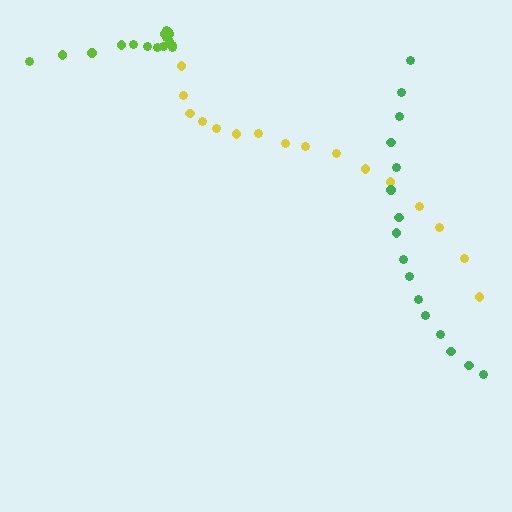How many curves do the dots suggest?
There are 3 distinct paths.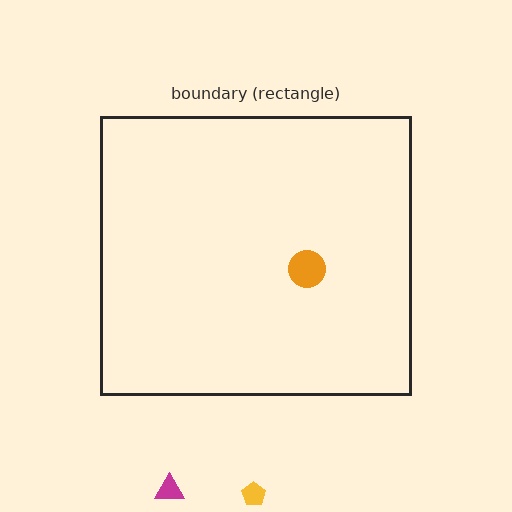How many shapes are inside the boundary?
1 inside, 2 outside.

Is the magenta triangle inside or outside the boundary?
Outside.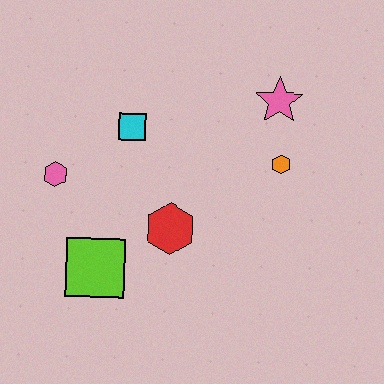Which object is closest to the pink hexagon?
The cyan square is closest to the pink hexagon.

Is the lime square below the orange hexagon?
Yes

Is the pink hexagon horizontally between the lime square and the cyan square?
No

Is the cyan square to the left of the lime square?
No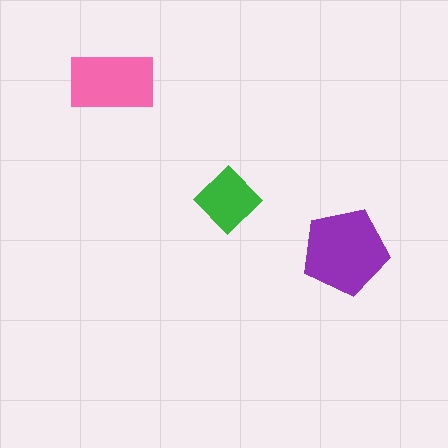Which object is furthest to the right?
The purple pentagon is rightmost.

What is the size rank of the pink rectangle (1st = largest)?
2nd.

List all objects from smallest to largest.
The green diamond, the pink rectangle, the purple pentagon.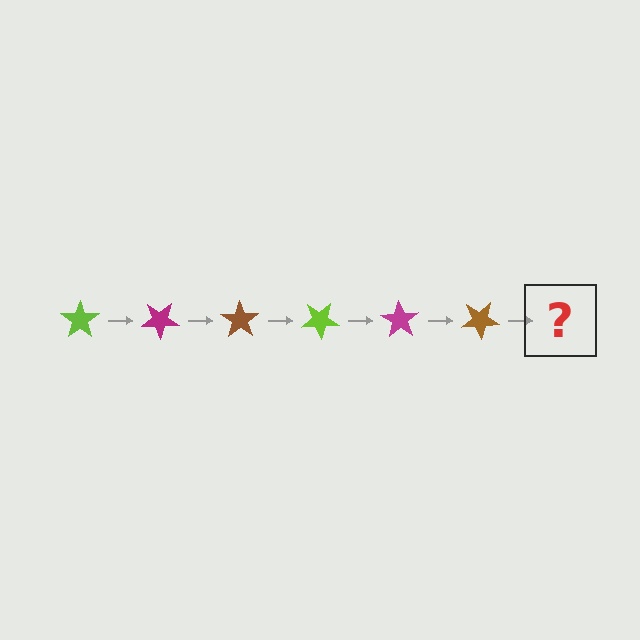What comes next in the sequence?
The next element should be a lime star, rotated 210 degrees from the start.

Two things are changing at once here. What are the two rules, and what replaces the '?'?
The two rules are that it rotates 35 degrees each step and the color cycles through lime, magenta, and brown. The '?' should be a lime star, rotated 210 degrees from the start.